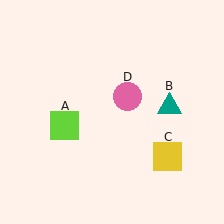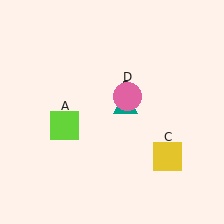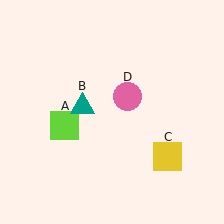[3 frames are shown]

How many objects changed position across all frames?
1 object changed position: teal triangle (object B).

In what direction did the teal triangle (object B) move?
The teal triangle (object B) moved left.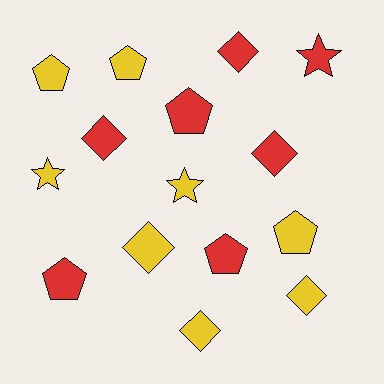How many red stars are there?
There is 1 red star.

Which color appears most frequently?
Yellow, with 8 objects.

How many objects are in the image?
There are 15 objects.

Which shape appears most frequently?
Diamond, with 6 objects.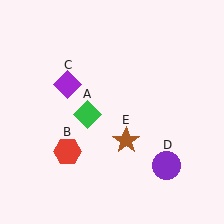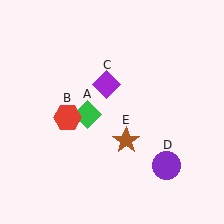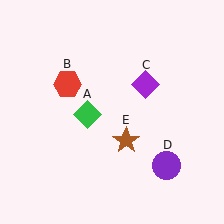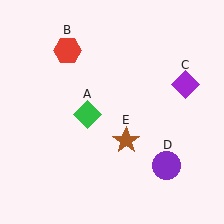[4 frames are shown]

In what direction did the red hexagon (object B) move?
The red hexagon (object B) moved up.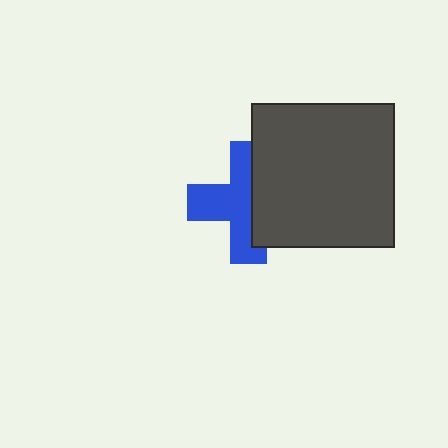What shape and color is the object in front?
The object in front is a dark gray square.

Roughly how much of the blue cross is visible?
About half of it is visible (roughly 58%).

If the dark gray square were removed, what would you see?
You would see the complete blue cross.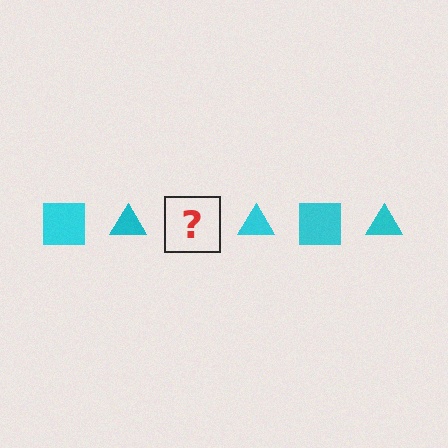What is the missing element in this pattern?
The missing element is a cyan square.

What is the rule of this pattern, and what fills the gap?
The rule is that the pattern cycles through square, triangle shapes in cyan. The gap should be filled with a cyan square.